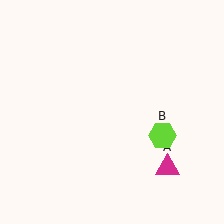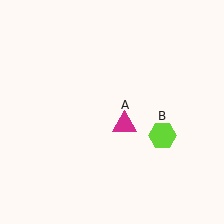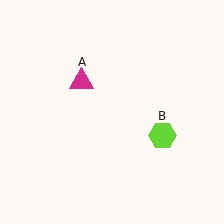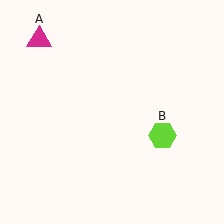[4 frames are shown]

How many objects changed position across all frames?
1 object changed position: magenta triangle (object A).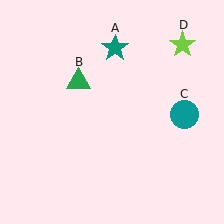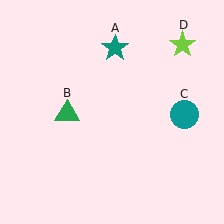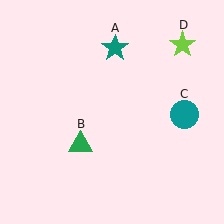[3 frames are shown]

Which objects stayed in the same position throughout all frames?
Teal star (object A) and teal circle (object C) and lime star (object D) remained stationary.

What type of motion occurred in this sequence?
The green triangle (object B) rotated counterclockwise around the center of the scene.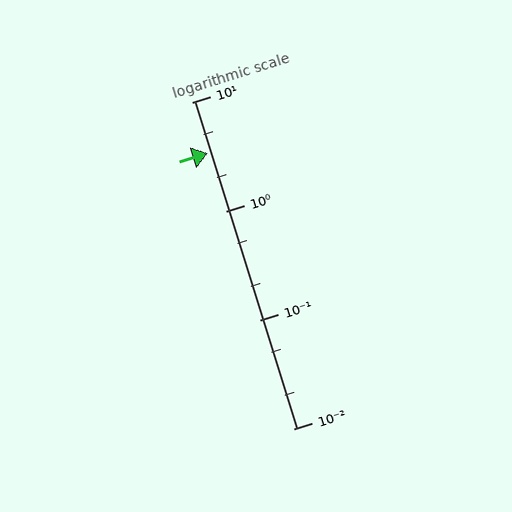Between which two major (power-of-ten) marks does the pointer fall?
The pointer is between 1 and 10.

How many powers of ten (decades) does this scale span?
The scale spans 3 decades, from 0.01 to 10.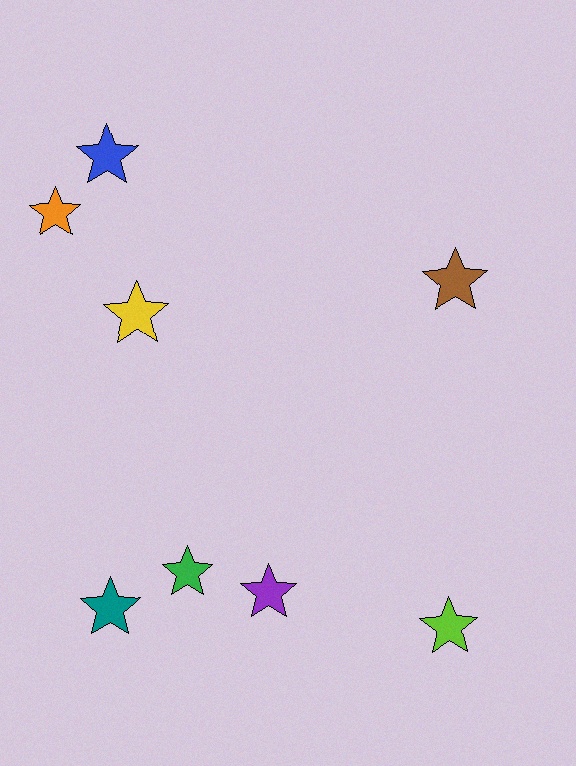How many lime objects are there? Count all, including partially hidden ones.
There is 1 lime object.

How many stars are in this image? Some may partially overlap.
There are 8 stars.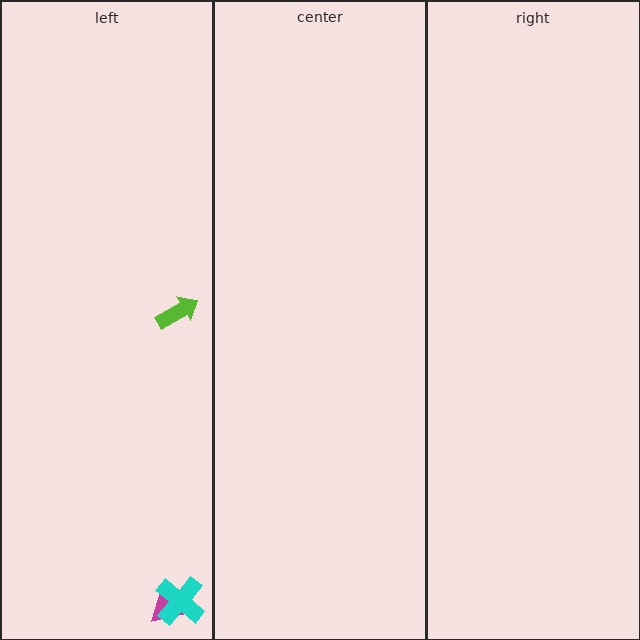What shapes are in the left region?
The magenta triangle, the cyan cross, the lime arrow.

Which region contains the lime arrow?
The left region.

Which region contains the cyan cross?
The left region.